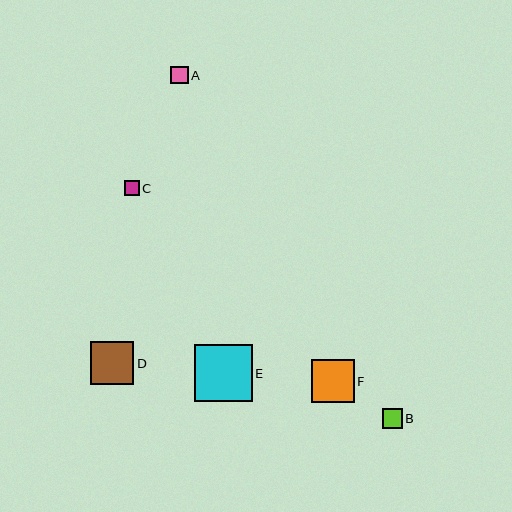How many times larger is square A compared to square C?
Square A is approximately 1.2 times the size of square C.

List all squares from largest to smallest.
From largest to smallest: E, D, F, B, A, C.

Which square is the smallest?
Square C is the smallest with a size of approximately 15 pixels.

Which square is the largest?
Square E is the largest with a size of approximately 57 pixels.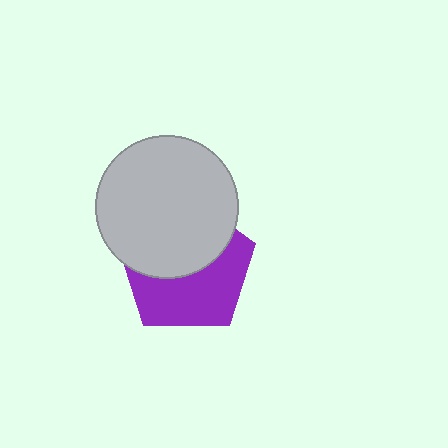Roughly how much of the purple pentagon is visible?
About half of it is visible (roughly 51%).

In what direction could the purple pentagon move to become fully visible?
The purple pentagon could move down. That would shift it out from behind the light gray circle entirely.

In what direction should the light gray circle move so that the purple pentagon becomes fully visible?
The light gray circle should move up. That is the shortest direction to clear the overlap and leave the purple pentagon fully visible.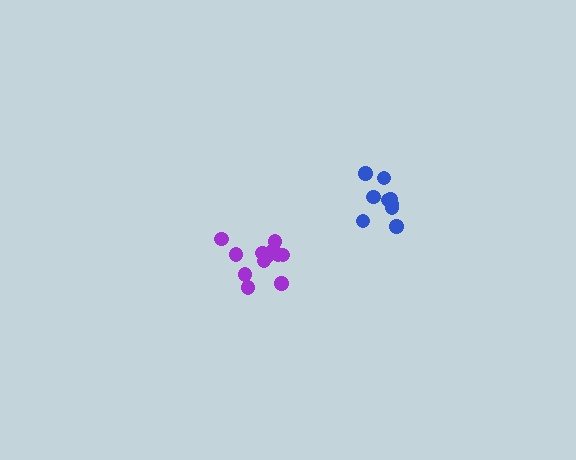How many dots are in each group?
Group 1: 9 dots, Group 2: 12 dots (21 total).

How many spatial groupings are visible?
There are 2 spatial groupings.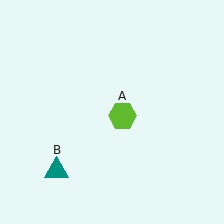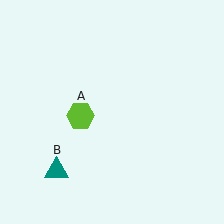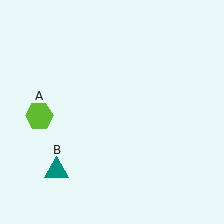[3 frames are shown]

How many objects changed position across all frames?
1 object changed position: lime hexagon (object A).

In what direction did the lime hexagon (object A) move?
The lime hexagon (object A) moved left.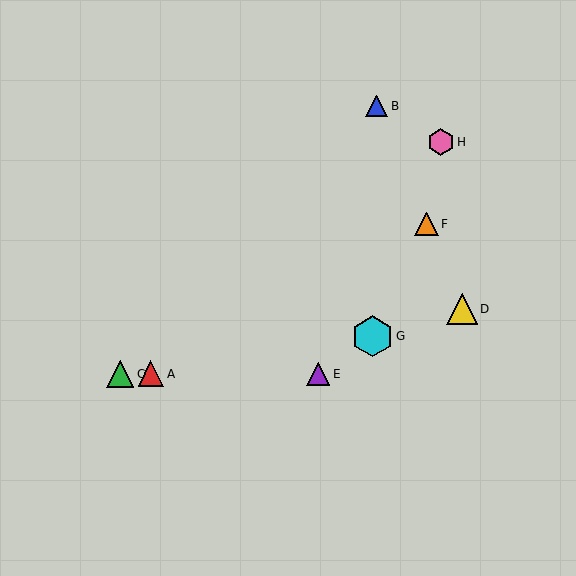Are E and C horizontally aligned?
Yes, both are at y≈374.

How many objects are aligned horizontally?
3 objects (A, C, E) are aligned horizontally.